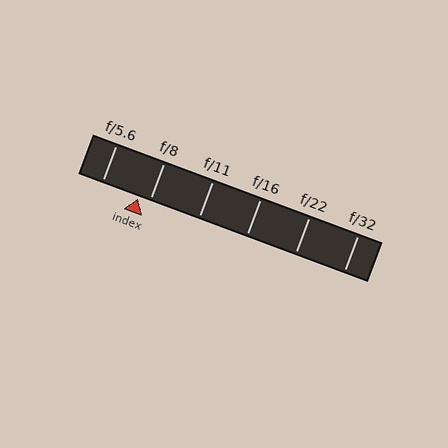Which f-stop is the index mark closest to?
The index mark is closest to f/8.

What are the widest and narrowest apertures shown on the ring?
The widest aperture shown is f/5.6 and the narrowest is f/32.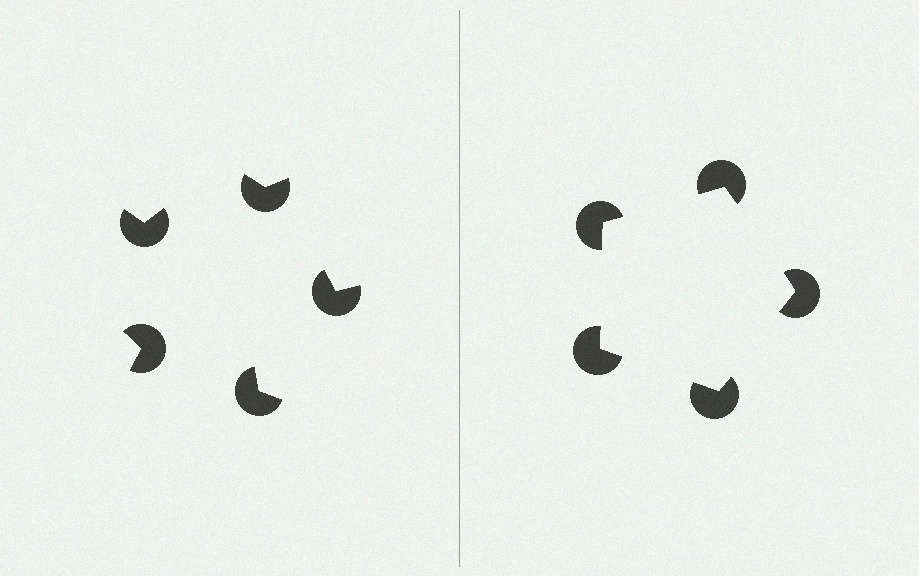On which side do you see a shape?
An illusory pentagon appears on the right side. On the left side the wedge cuts are rotated, so no coherent shape forms.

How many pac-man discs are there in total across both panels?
10 — 5 on each side.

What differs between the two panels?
The pac-man discs are positioned identically on both sides; only the wedge orientations differ. On the right they align to a pentagon; on the left they are misaligned.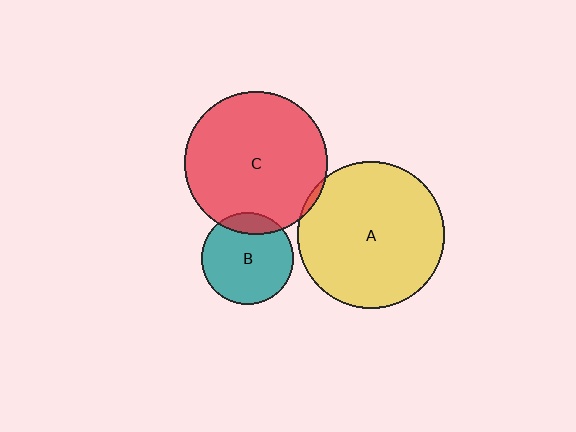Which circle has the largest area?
Circle A (yellow).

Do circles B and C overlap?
Yes.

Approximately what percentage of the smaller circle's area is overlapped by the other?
Approximately 15%.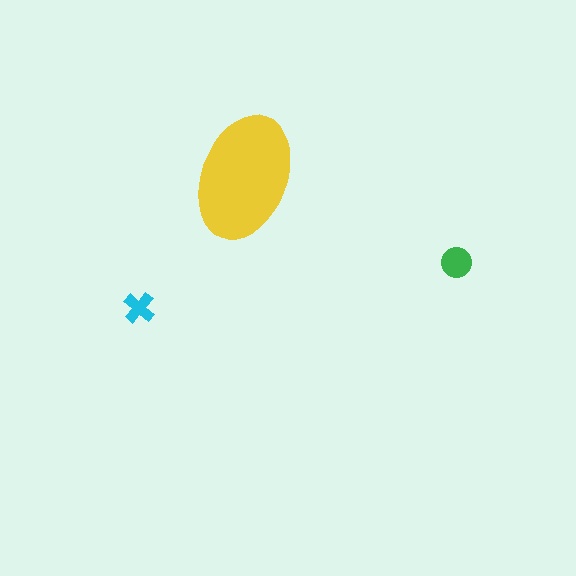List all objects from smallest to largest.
The cyan cross, the green circle, the yellow ellipse.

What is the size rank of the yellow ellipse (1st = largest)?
1st.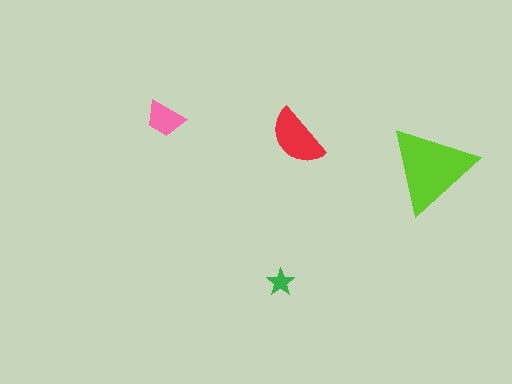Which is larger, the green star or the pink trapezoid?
The pink trapezoid.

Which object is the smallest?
The green star.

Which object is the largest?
The lime triangle.